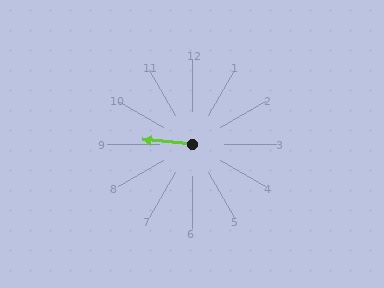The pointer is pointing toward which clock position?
Roughly 9 o'clock.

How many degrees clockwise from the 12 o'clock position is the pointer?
Approximately 275 degrees.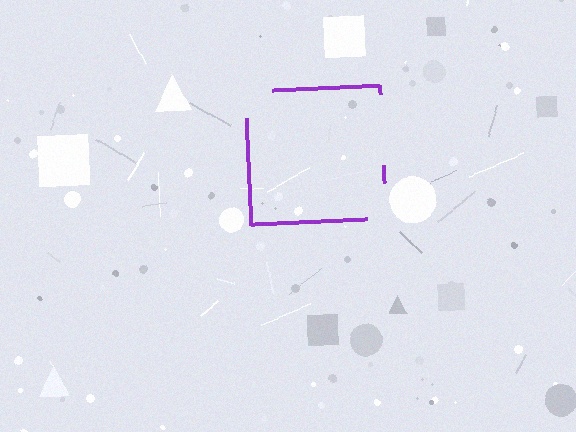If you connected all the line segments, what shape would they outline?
They would outline a square.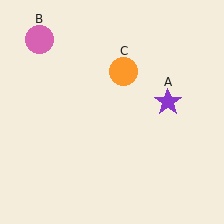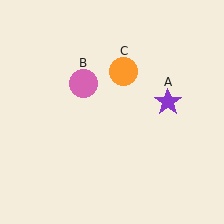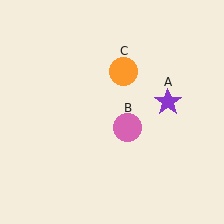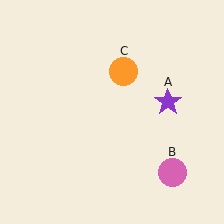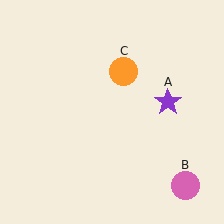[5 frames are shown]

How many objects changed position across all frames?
1 object changed position: pink circle (object B).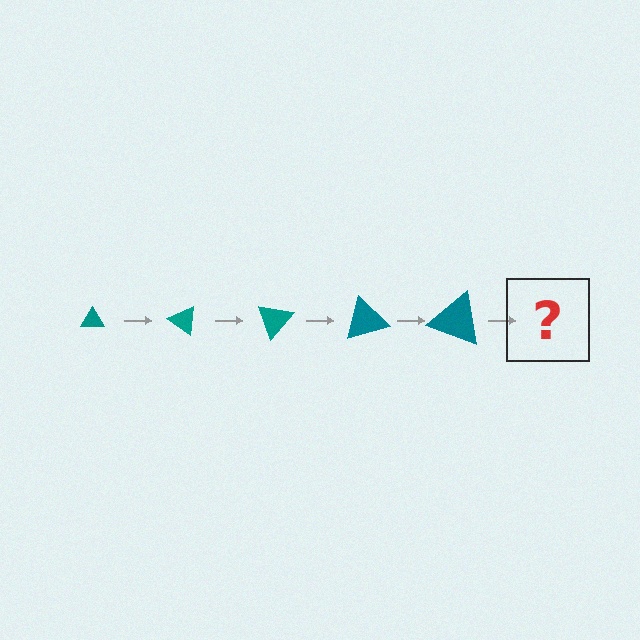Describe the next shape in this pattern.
It should be a triangle, larger than the previous one and rotated 175 degrees from the start.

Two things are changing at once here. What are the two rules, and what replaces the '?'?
The two rules are that the triangle grows larger each step and it rotates 35 degrees each step. The '?' should be a triangle, larger than the previous one and rotated 175 degrees from the start.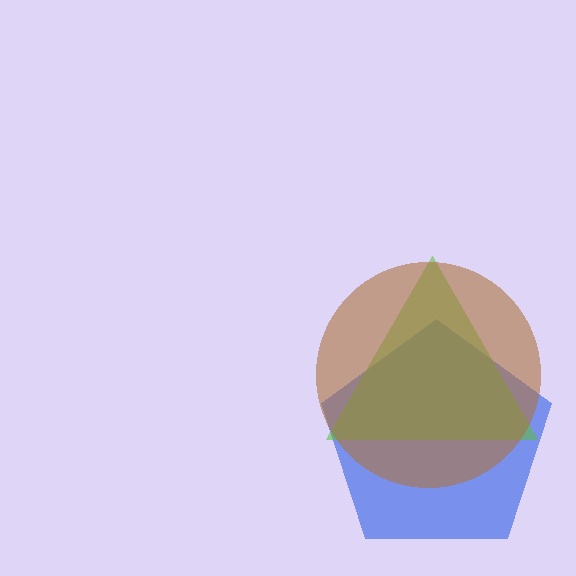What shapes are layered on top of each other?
The layered shapes are: a blue pentagon, a lime triangle, a brown circle.